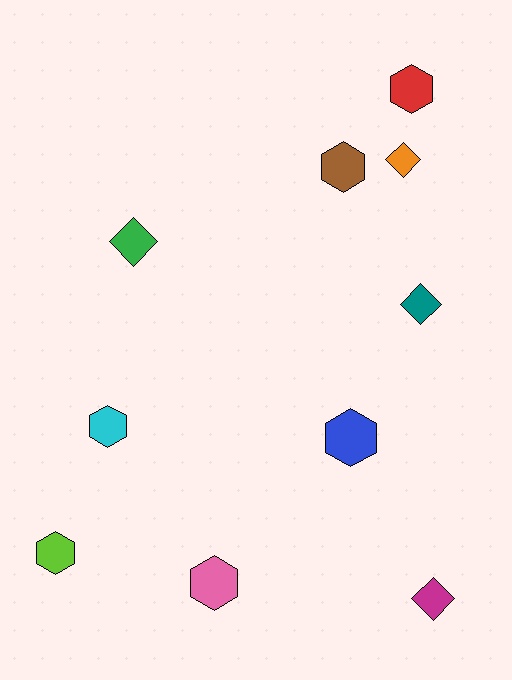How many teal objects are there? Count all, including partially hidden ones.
There is 1 teal object.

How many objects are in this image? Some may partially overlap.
There are 10 objects.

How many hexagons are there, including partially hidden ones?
There are 6 hexagons.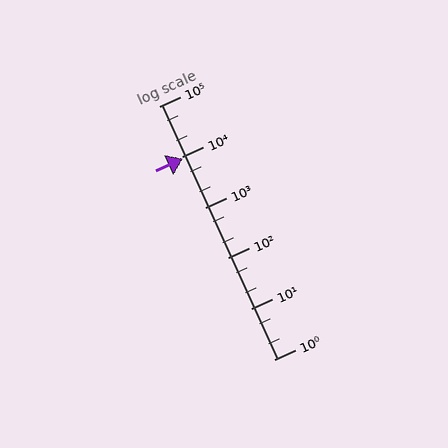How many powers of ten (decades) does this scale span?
The scale spans 5 decades, from 1 to 100000.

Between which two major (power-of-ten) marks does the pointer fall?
The pointer is between 1000 and 10000.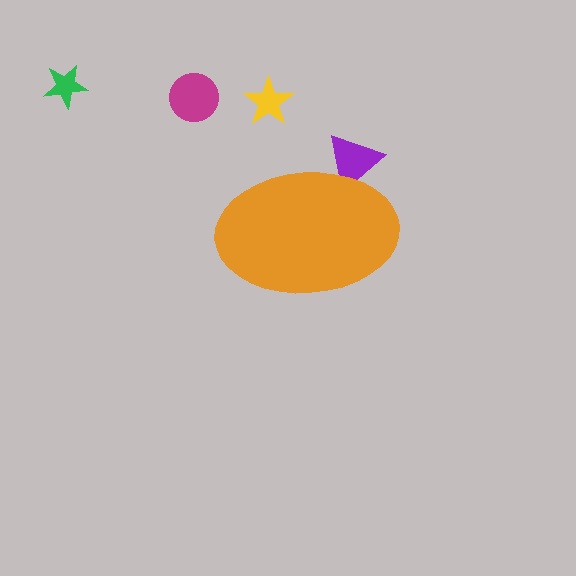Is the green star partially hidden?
No, the green star is fully visible.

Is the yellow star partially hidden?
No, the yellow star is fully visible.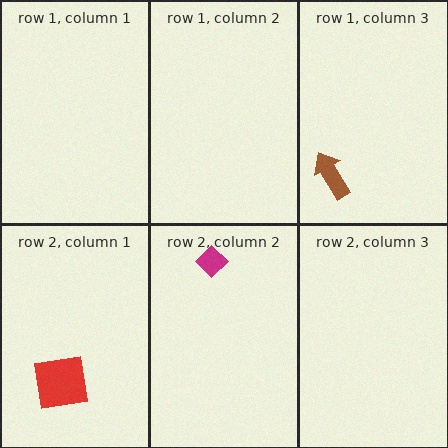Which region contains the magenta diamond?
The row 2, column 2 region.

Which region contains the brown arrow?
The row 1, column 3 region.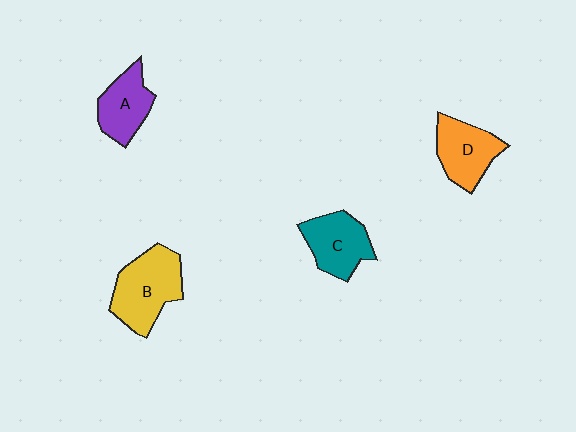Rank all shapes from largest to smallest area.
From largest to smallest: B (yellow), C (teal), D (orange), A (purple).